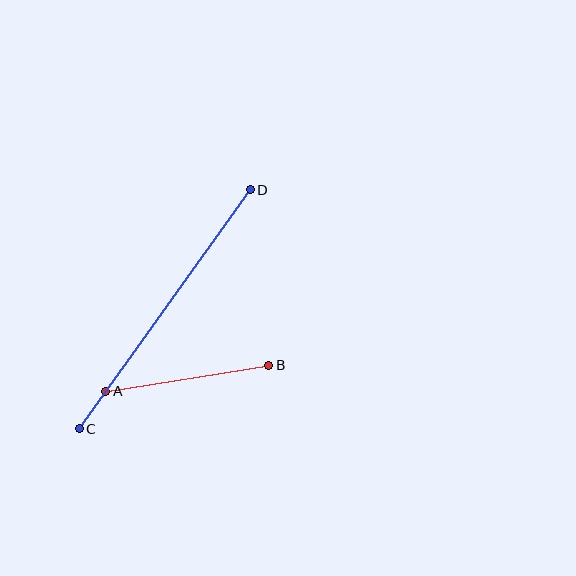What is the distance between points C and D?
The distance is approximately 294 pixels.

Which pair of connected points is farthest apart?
Points C and D are farthest apart.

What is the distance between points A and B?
The distance is approximately 165 pixels.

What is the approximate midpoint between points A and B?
The midpoint is at approximately (187, 378) pixels.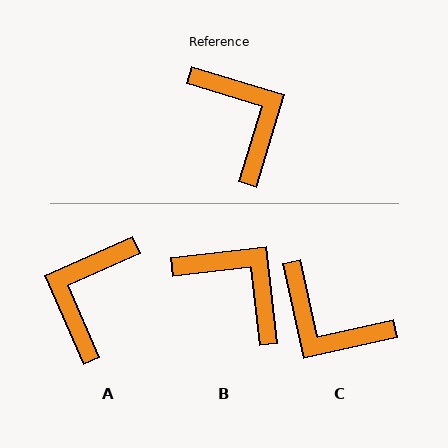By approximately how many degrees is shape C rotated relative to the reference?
Approximately 151 degrees clockwise.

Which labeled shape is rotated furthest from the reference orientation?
C, about 151 degrees away.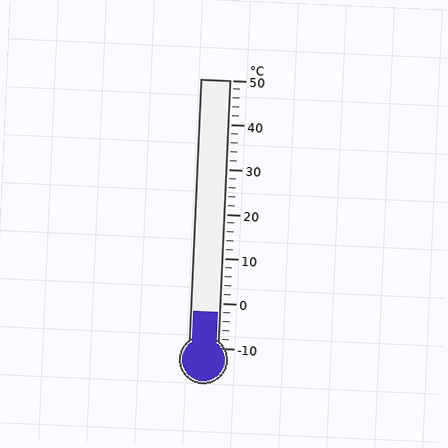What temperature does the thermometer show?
The thermometer shows approximately -2°C.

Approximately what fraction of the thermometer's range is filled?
The thermometer is filled to approximately 15% of its range.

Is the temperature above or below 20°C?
The temperature is below 20°C.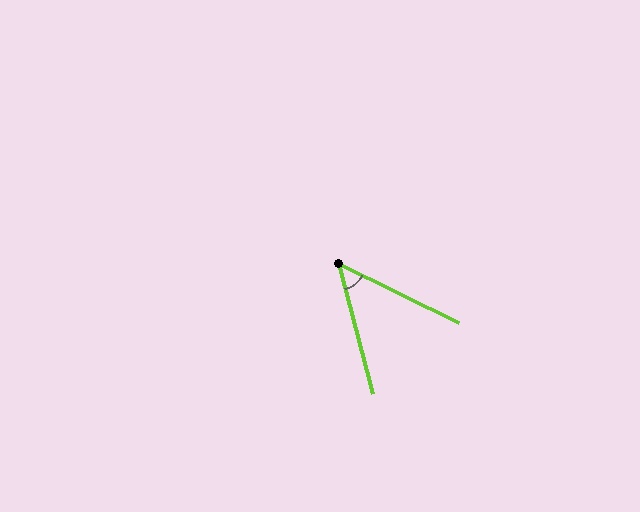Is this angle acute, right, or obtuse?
It is acute.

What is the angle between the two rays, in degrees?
Approximately 49 degrees.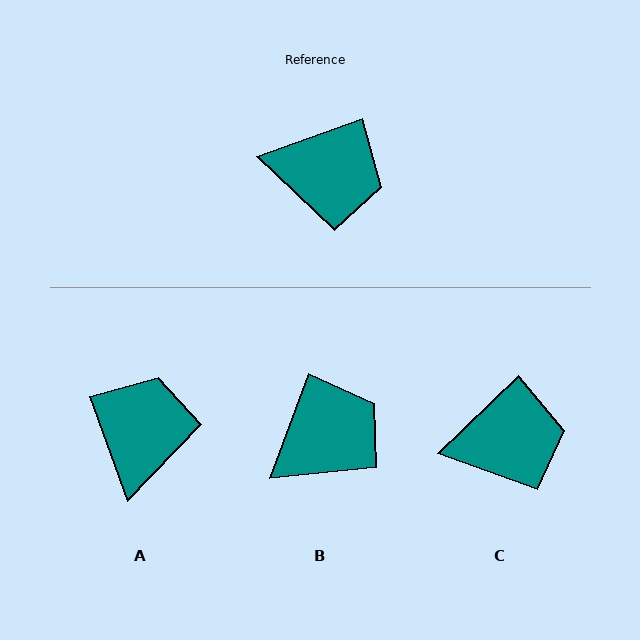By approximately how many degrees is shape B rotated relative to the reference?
Approximately 50 degrees counter-clockwise.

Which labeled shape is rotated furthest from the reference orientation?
A, about 90 degrees away.